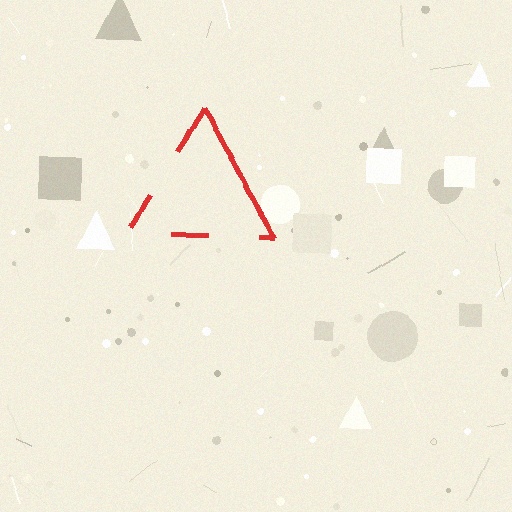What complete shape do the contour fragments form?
The contour fragments form a triangle.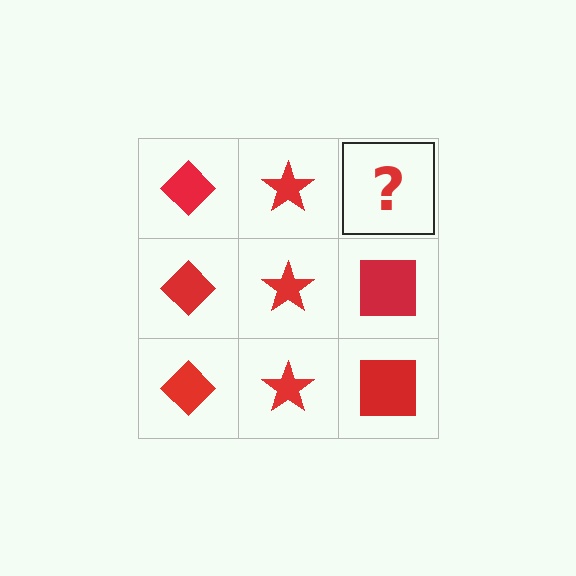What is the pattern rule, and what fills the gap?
The rule is that each column has a consistent shape. The gap should be filled with a red square.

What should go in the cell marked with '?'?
The missing cell should contain a red square.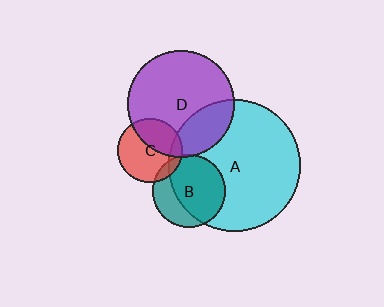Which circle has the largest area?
Circle A (cyan).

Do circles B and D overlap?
Yes.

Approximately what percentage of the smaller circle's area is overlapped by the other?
Approximately 5%.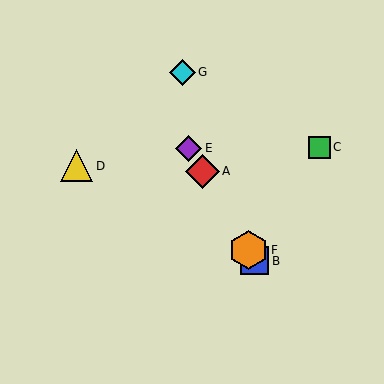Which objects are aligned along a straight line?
Objects A, B, E, F are aligned along a straight line.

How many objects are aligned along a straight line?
4 objects (A, B, E, F) are aligned along a straight line.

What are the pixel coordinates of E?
Object E is at (189, 148).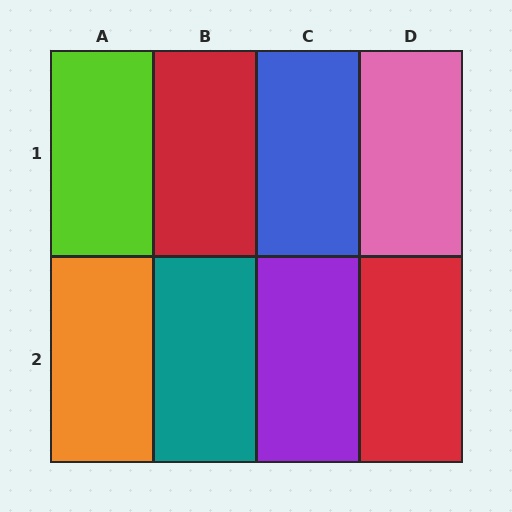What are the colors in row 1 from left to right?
Lime, red, blue, pink.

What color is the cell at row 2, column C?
Purple.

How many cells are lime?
1 cell is lime.